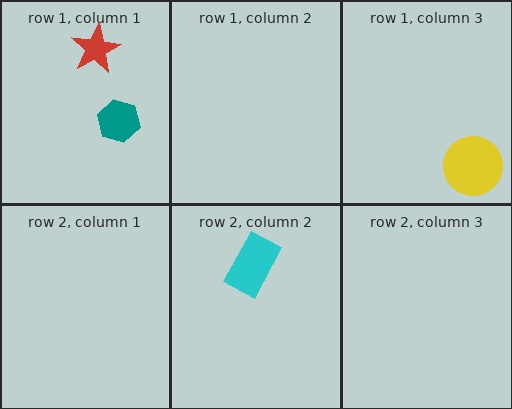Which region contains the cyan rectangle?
The row 2, column 2 region.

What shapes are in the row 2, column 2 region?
The cyan rectangle.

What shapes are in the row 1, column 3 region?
The yellow circle.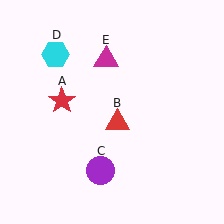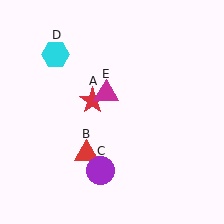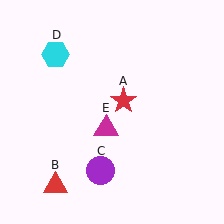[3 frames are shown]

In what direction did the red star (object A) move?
The red star (object A) moved right.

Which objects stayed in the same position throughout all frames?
Purple circle (object C) and cyan hexagon (object D) remained stationary.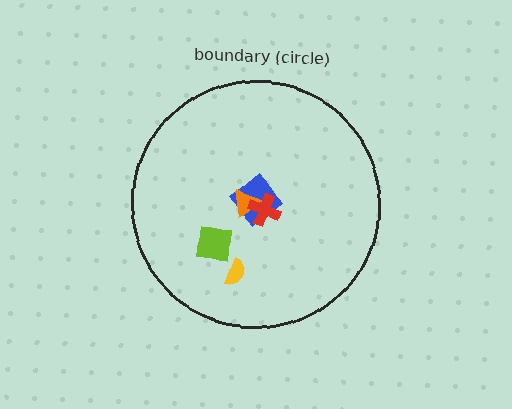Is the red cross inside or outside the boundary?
Inside.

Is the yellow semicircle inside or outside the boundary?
Inside.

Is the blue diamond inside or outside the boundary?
Inside.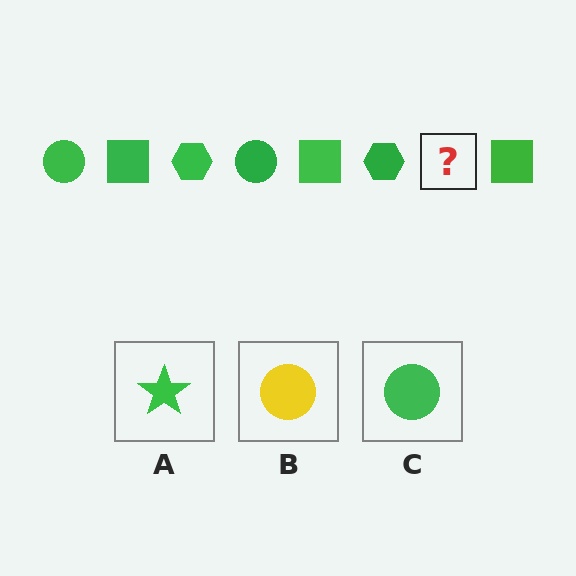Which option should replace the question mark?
Option C.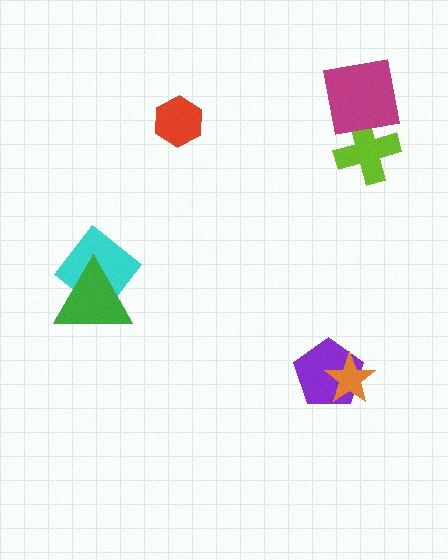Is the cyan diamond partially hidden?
Yes, it is partially covered by another shape.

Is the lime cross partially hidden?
Yes, it is partially covered by another shape.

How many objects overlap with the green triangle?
1 object overlaps with the green triangle.